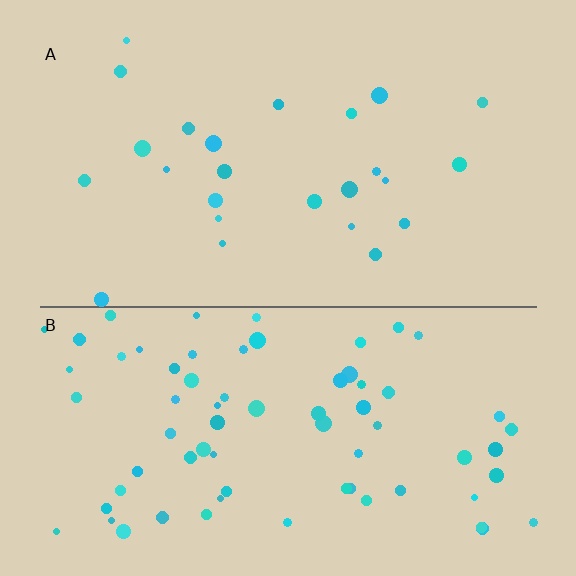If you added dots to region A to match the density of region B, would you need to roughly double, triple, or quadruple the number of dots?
Approximately triple.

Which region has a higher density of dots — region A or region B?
B (the bottom).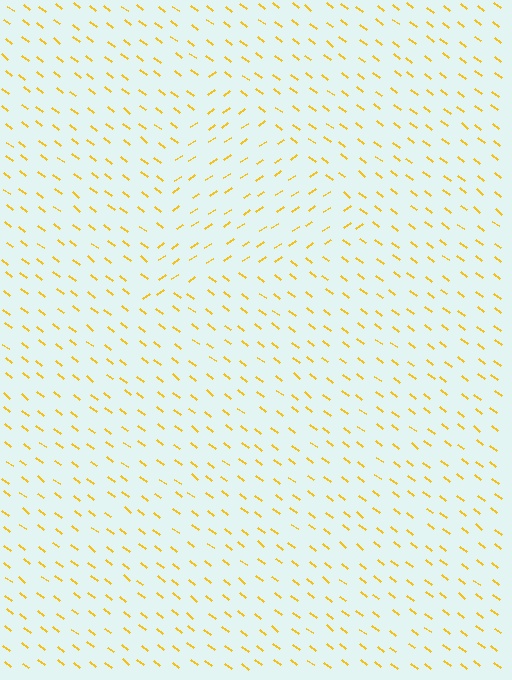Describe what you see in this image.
The image is filled with small yellow line segments. A triangle region in the image has lines oriented differently from the surrounding lines, creating a visible texture boundary.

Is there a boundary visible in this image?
Yes, there is a texture boundary formed by a change in line orientation.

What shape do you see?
I see a triangle.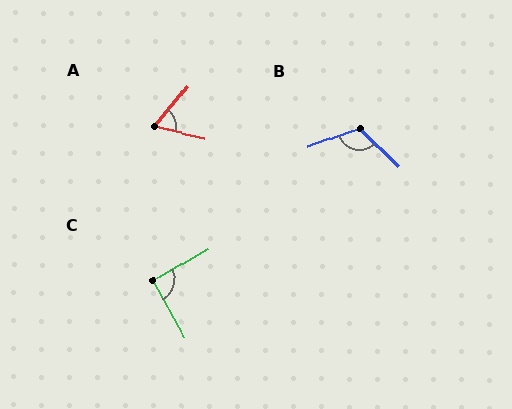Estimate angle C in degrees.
Approximately 92 degrees.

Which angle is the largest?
B, at approximately 116 degrees.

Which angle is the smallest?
A, at approximately 63 degrees.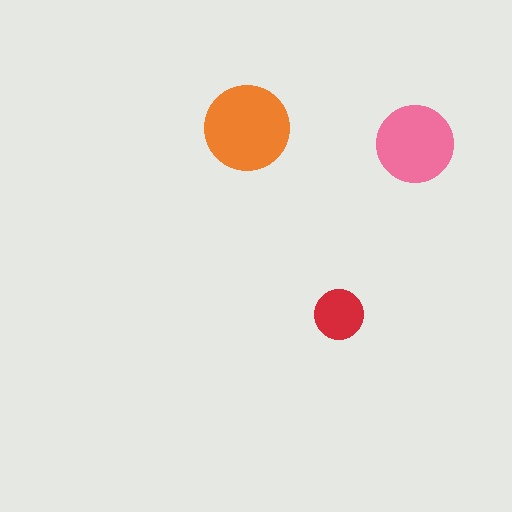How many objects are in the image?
There are 3 objects in the image.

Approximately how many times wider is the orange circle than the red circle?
About 1.5 times wider.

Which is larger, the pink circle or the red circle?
The pink one.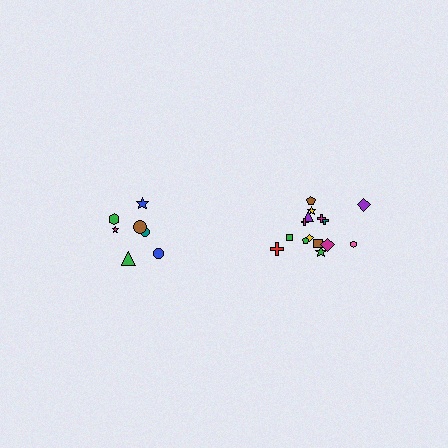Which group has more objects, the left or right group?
The right group.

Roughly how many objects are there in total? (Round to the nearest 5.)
Roughly 20 objects in total.